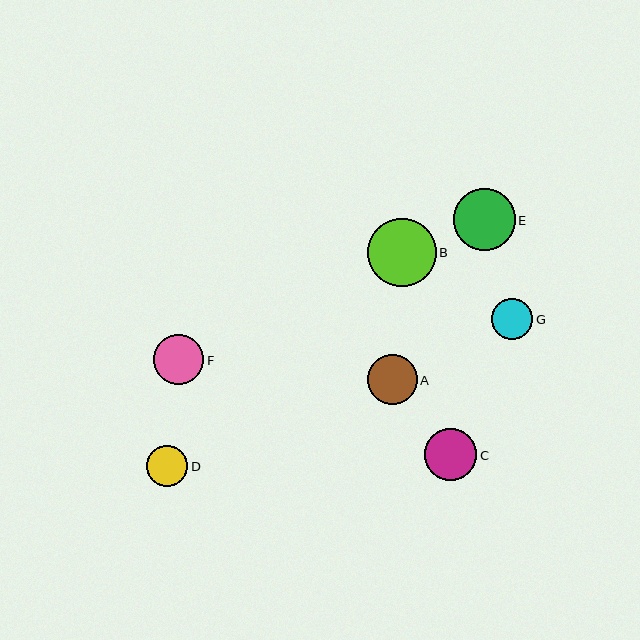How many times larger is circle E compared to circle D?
Circle E is approximately 1.5 times the size of circle D.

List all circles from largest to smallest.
From largest to smallest: B, E, C, F, A, D, G.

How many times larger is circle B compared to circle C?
Circle B is approximately 1.3 times the size of circle C.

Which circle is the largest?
Circle B is the largest with a size of approximately 68 pixels.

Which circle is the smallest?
Circle G is the smallest with a size of approximately 41 pixels.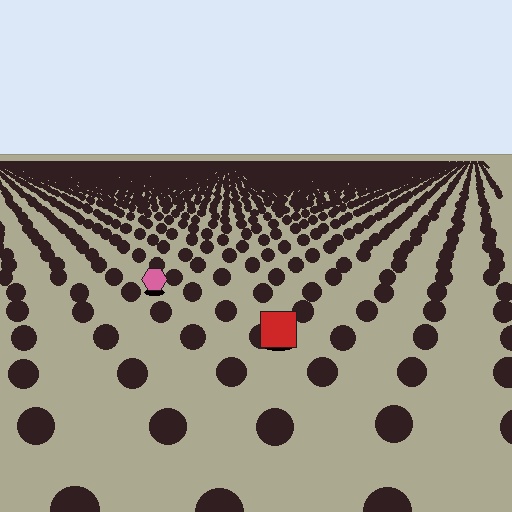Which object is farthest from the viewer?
The pink hexagon is farthest from the viewer. It appears smaller and the ground texture around it is denser.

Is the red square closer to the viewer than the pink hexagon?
Yes. The red square is closer — you can tell from the texture gradient: the ground texture is coarser near it.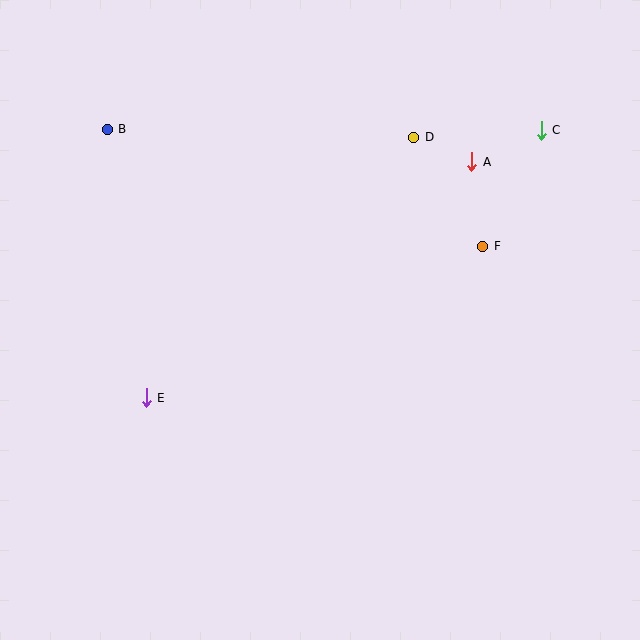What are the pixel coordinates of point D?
Point D is at (414, 137).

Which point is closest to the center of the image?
Point F at (483, 246) is closest to the center.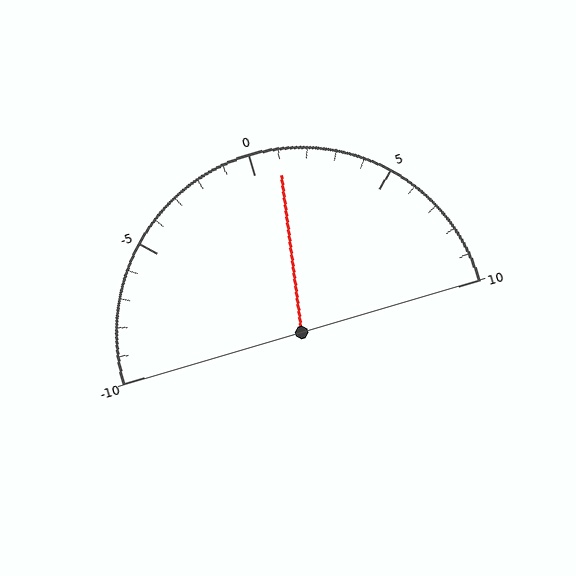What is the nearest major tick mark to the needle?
The nearest major tick mark is 0.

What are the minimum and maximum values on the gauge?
The gauge ranges from -10 to 10.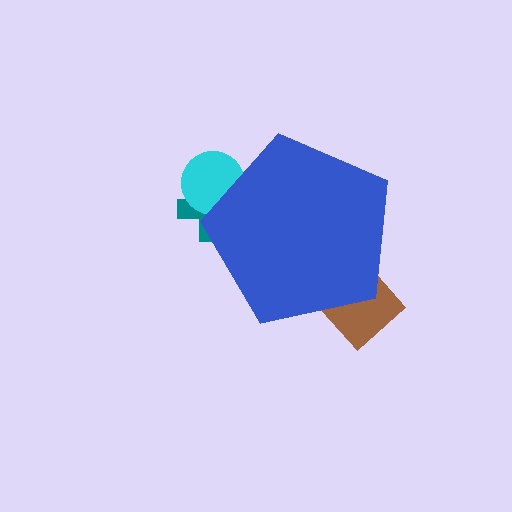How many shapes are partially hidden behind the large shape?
3 shapes are partially hidden.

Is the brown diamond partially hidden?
Yes, the brown diamond is partially hidden behind the blue pentagon.